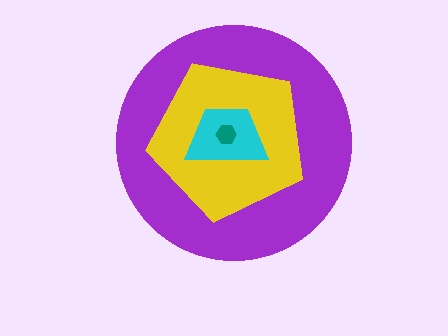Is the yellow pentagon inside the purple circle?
Yes.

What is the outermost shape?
The purple circle.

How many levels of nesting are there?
4.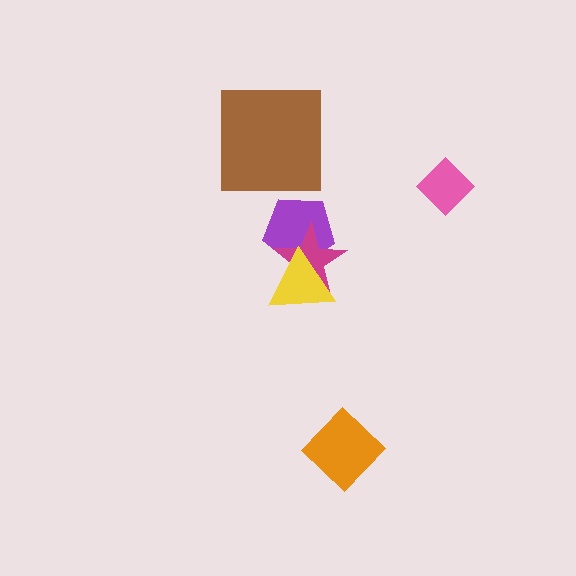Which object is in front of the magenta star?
The yellow triangle is in front of the magenta star.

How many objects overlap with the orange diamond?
0 objects overlap with the orange diamond.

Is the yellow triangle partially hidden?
No, no other shape covers it.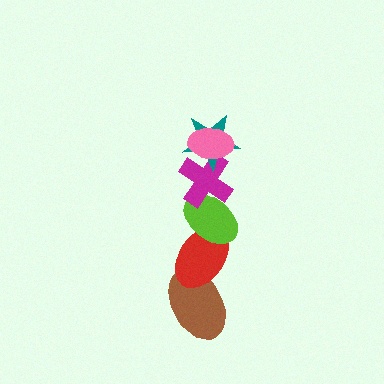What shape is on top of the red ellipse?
The lime ellipse is on top of the red ellipse.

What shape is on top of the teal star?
The pink ellipse is on top of the teal star.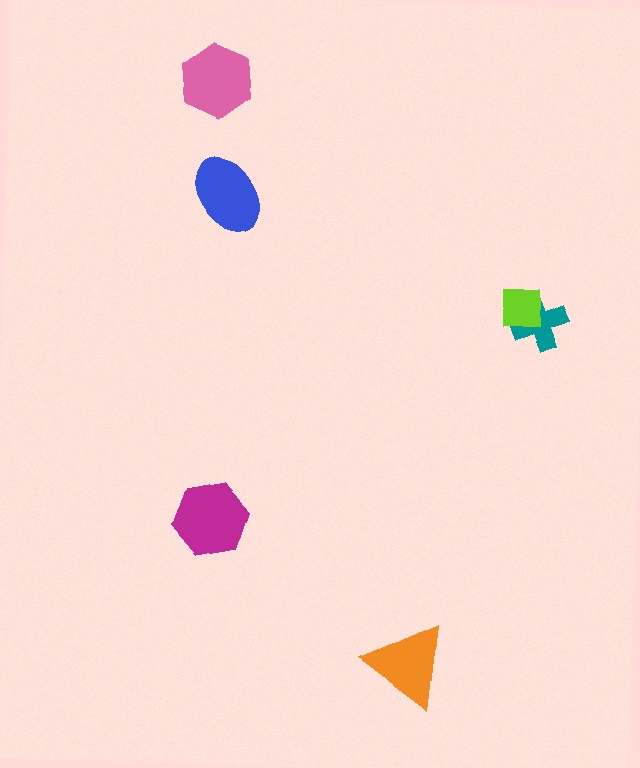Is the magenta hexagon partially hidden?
No, no other shape covers it.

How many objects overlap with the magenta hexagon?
0 objects overlap with the magenta hexagon.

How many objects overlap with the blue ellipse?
0 objects overlap with the blue ellipse.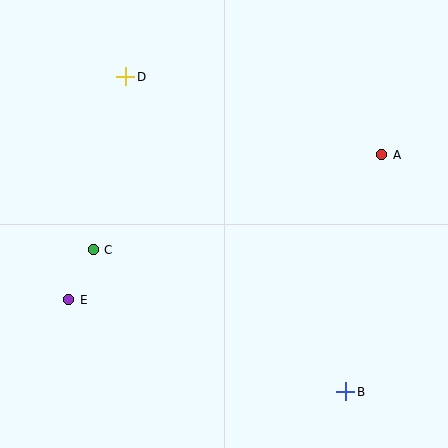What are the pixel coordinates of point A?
Point A is at (382, 155).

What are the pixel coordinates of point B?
Point B is at (346, 392).